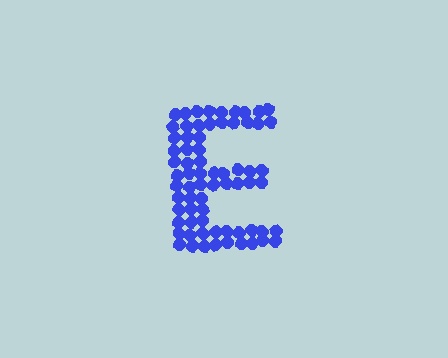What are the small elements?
The small elements are circles.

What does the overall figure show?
The overall figure shows the letter E.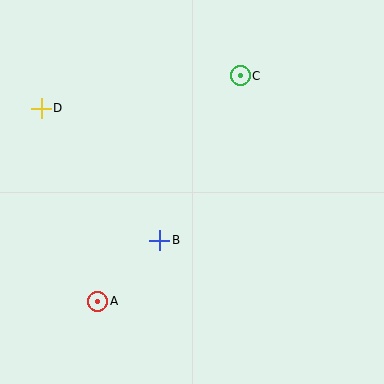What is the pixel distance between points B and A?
The distance between B and A is 87 pixels.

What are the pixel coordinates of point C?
Point C is at (240, 76).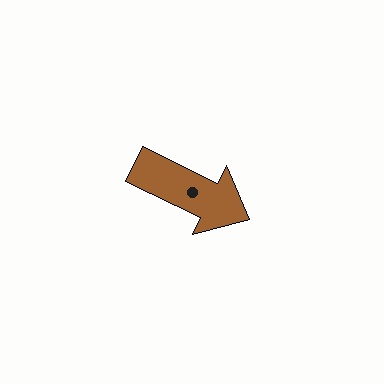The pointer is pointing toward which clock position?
Roughly 4 o'clock.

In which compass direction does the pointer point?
Southeast.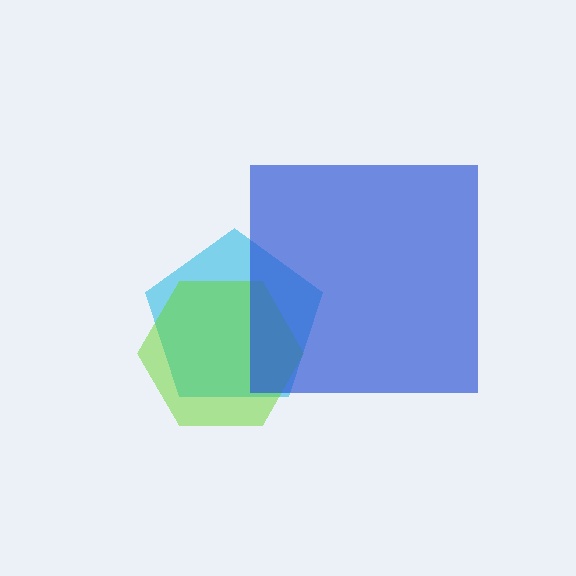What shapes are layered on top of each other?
The layered shapes are: a cyan pentagon, a lime hexagon, a blue square.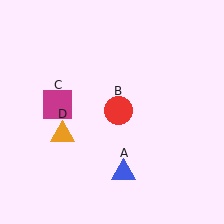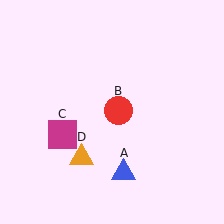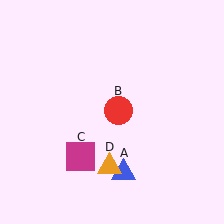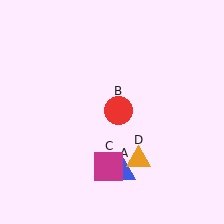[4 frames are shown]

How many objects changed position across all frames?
2 objects changed position: magenta square (object C), orange triangle (object D).